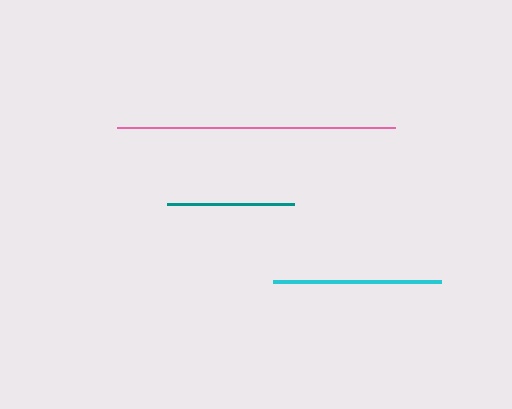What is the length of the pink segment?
The pink segment is approximately 277 pixels long.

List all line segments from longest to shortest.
From longest to shortest: pink, cyan, teal.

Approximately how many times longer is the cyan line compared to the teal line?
The cyan line is approximately 1.3 times the length of the teal line.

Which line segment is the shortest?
The teal line is the shortest at approximately 127 pixels.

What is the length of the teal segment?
The teal segment is approximately 127 pixels long.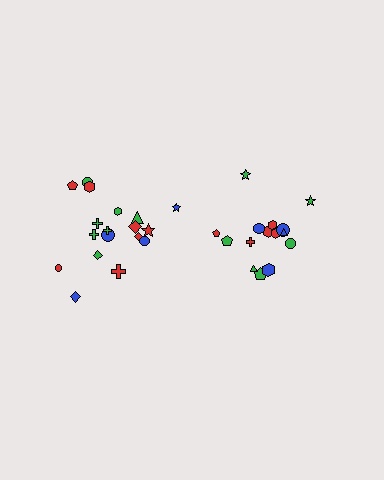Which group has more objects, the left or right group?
The left group.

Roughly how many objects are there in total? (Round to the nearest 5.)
Roughly 35 objects in total.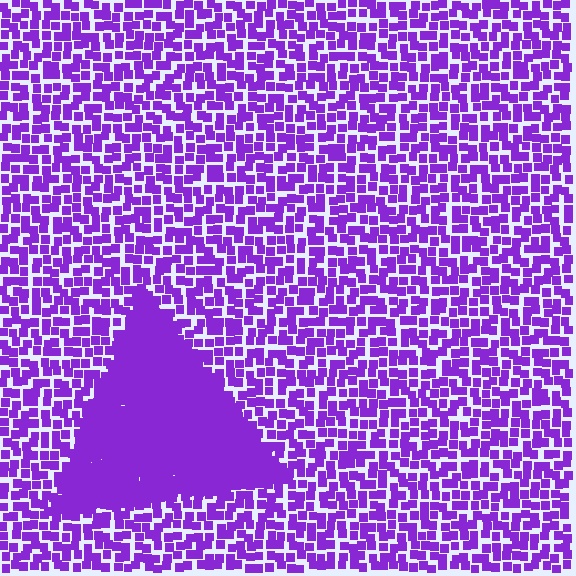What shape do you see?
I see a triangle.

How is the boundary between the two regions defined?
The boundary is defined by a change in element density (approximately 2.6x ratio). All elements are the same color, size, and shape.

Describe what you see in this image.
The image contains small purple elements arranged at two different densities. A triangle-shaped region is visible where the elements are more densely packed than the surrounding area.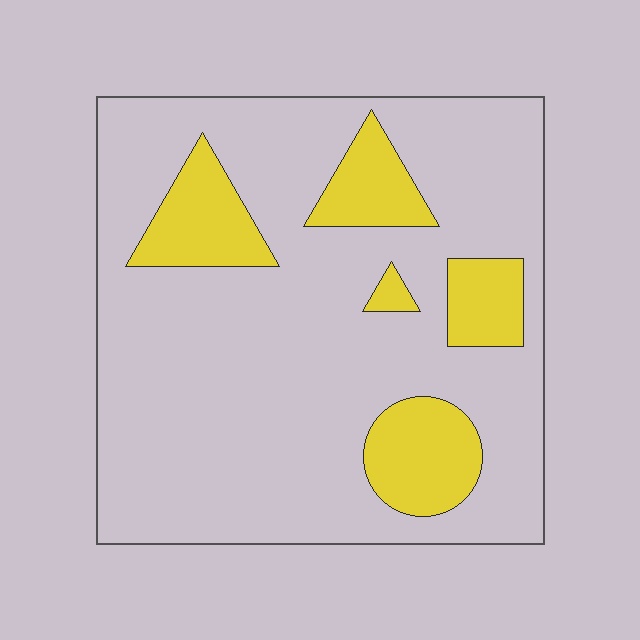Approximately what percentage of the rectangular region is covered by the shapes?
Approximately 20%.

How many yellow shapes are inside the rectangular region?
5.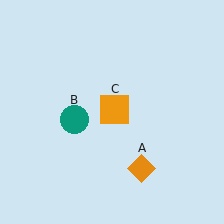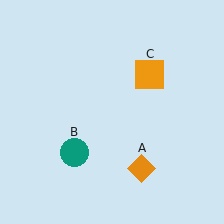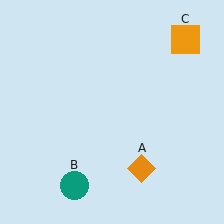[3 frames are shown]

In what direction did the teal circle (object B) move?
The teal circle (object B) moved down.